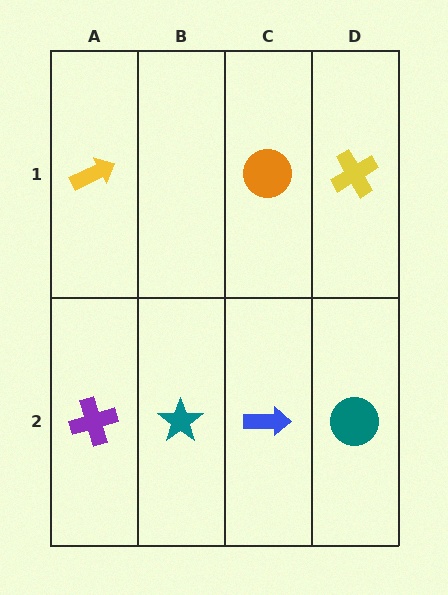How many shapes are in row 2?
4 shapes.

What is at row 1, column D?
A yellow cross.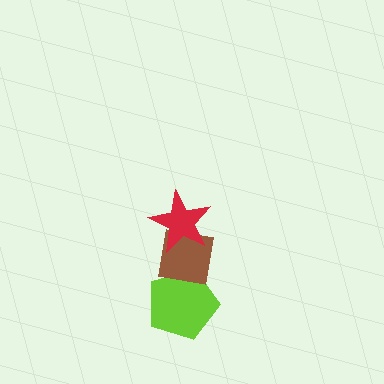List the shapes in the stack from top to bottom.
From top to bottom: the red star, the brown square, the lime pentagon.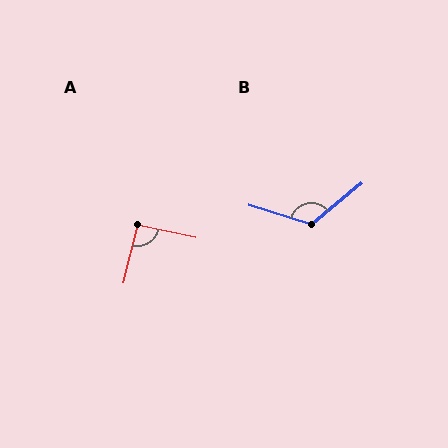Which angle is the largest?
B, at approximately 124 degrees.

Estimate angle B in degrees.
Approximately 124 degrees.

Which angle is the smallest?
A, at approximately 91 degrees.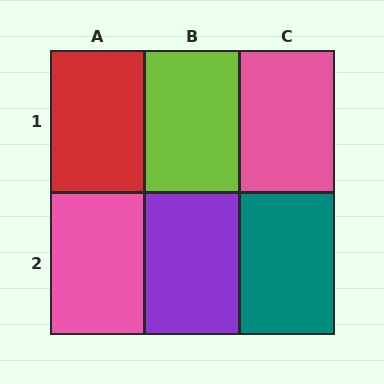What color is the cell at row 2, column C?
Teal.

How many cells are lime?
1 cell is lime.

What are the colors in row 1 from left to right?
Red, lime, pink.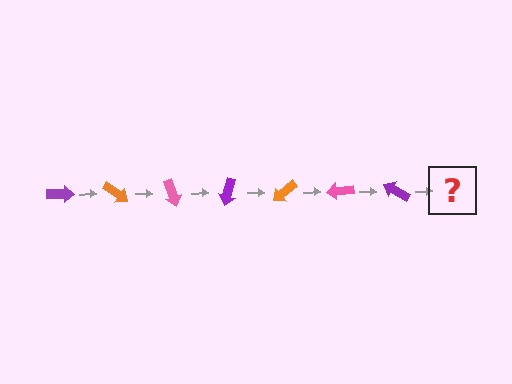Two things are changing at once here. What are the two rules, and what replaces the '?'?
The two rules are that it rotates 35 degrees each step and the color cycles through purple, orange, and pink. The '?' should be an orange arrow, rotated 245 degrees from the start.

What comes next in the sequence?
The next element should be an orange arrow, rotated 245 degrees from the start.